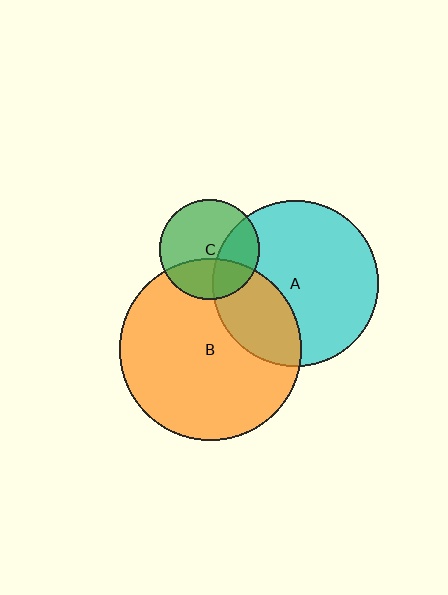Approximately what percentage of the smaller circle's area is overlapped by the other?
Approximately 35%.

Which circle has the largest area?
Circle B (orange).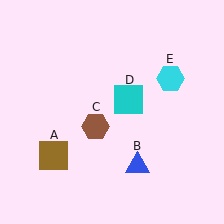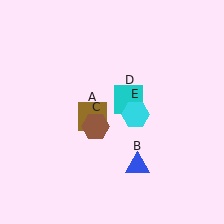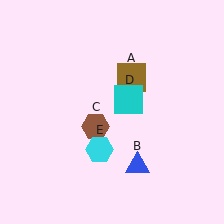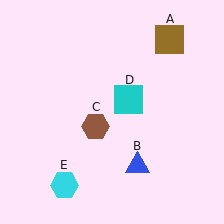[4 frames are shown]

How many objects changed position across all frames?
2 objects changed position: brown square (object A), cyan hexagon (object E).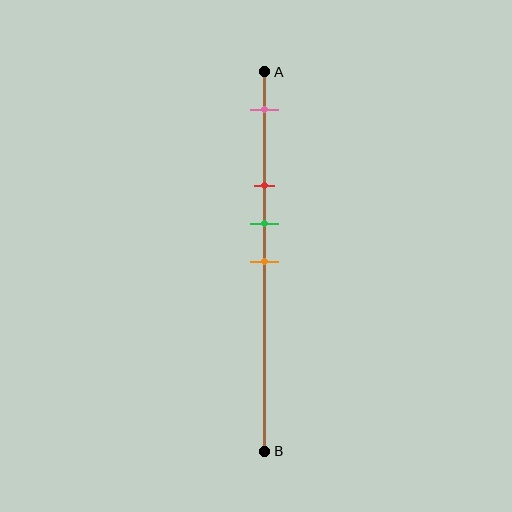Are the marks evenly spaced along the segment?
No, the marks are not evenly spaced.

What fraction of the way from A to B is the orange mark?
The orange mark is approximately 50% (0.5) of the way from A to B.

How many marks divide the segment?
There are 4 marks dividing the segment.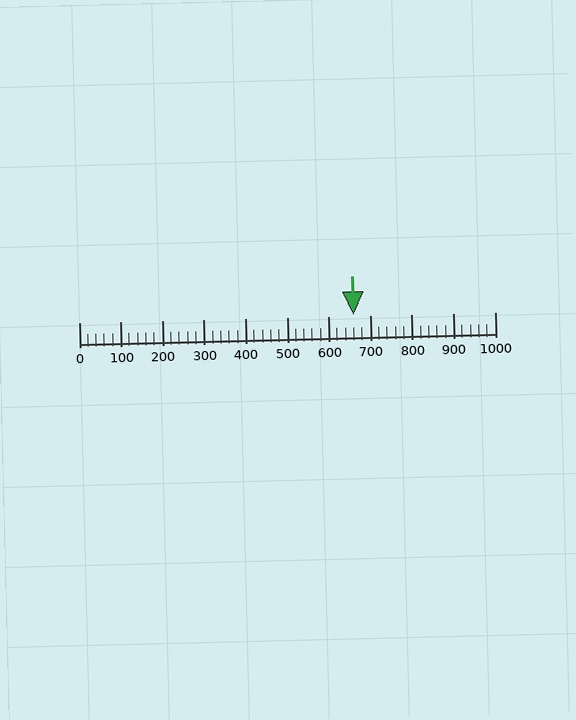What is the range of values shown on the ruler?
The ruler shows values from 0 to 1000.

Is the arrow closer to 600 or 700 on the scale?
The arrow is closer to 700.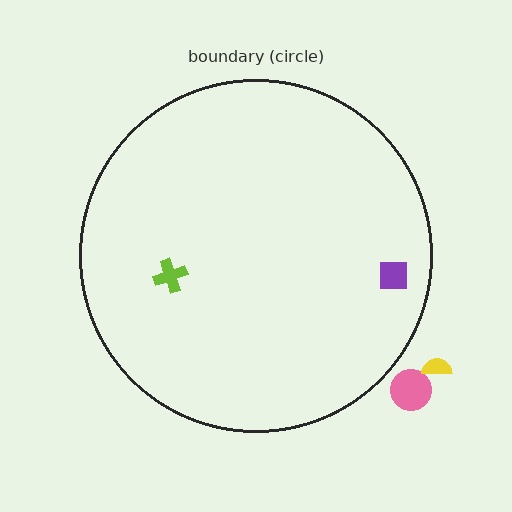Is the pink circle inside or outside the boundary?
Outside.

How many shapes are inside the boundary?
2 inside, 2 outside.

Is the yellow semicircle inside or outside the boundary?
Outside.